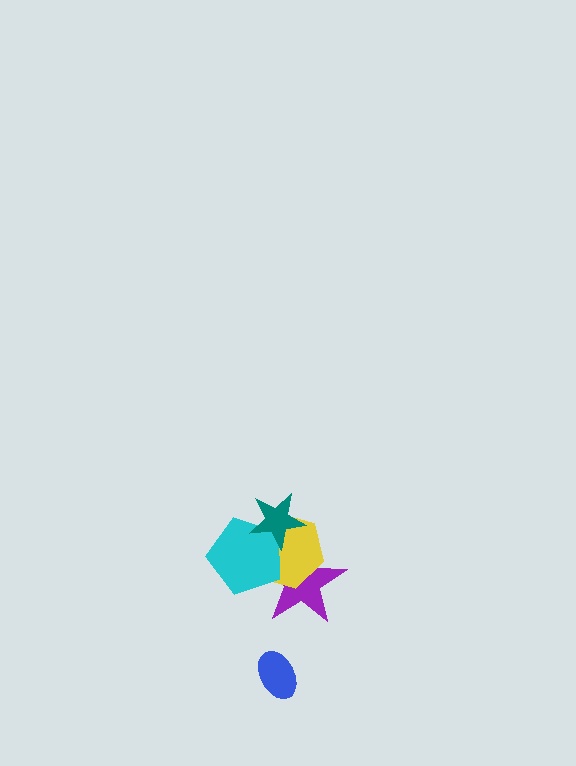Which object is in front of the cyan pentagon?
The teal star is in front of the cyan pentagon.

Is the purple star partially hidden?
Yes, it is partially covered by another shape.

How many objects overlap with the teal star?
3 objects overlap with the teal star.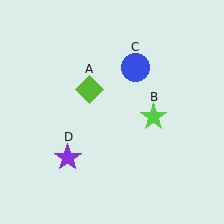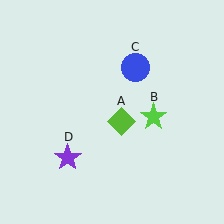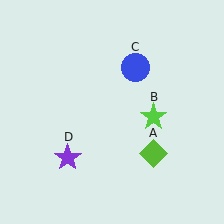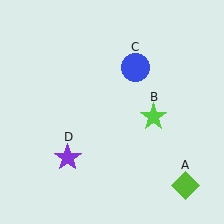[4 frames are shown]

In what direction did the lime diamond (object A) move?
The lime diamond (object A) moved down and to the right.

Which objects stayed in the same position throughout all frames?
Lime star (object B) and blue circle (object C) and purple star (object D) remained stationary.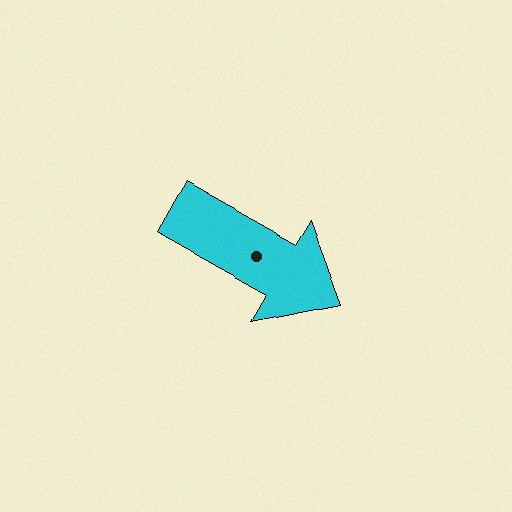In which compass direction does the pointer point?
Southeast.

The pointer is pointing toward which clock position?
Roughly 4 o'clock.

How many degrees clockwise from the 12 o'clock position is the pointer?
Approximately 119 degrees.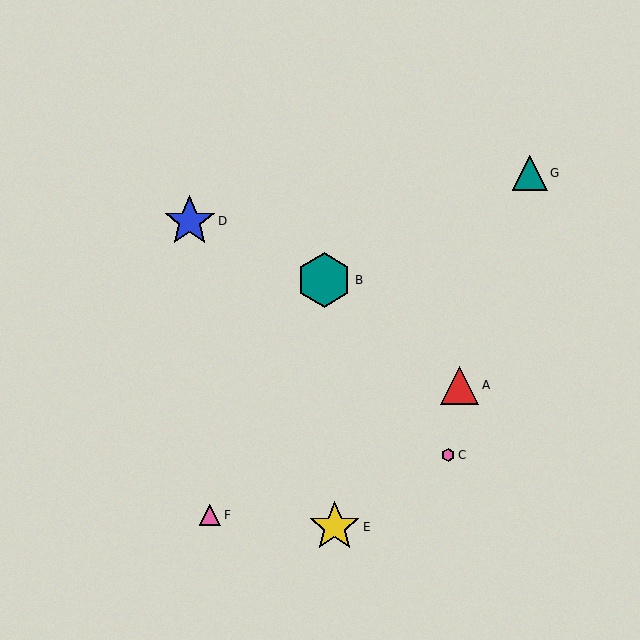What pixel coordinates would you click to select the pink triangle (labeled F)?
Click at (210, 515) to select the pink triangle F.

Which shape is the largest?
The teal hexagon (labeled B) is the largest.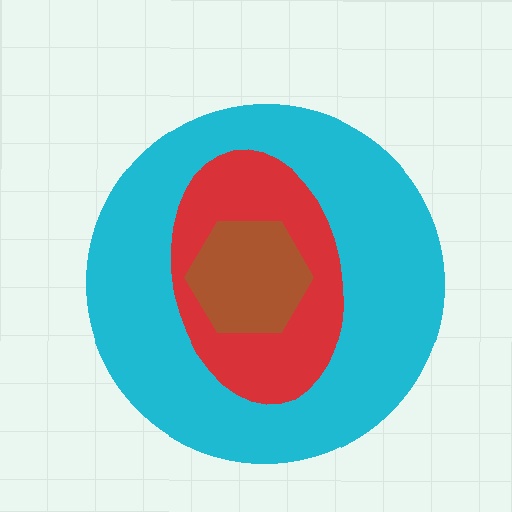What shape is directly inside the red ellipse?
The brown hexagon.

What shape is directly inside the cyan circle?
The red ellipse.